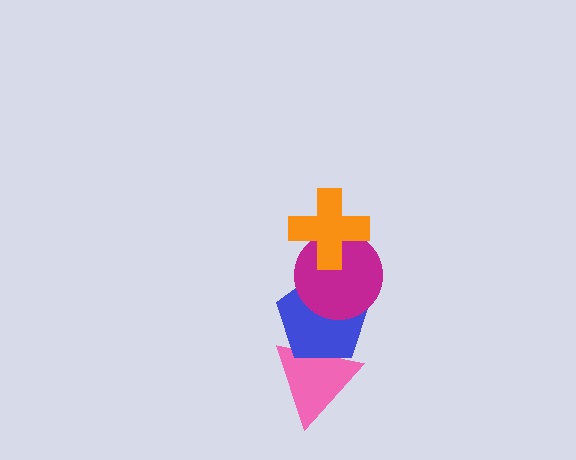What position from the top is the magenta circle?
The magenta circle is 2nd from the top.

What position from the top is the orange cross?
The orange cross is 1st from the top.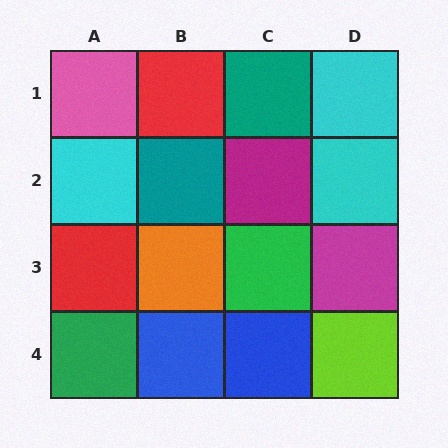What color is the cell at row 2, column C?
Magenta.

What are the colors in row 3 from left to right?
Red, orange, green, magenta.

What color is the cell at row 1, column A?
Pink.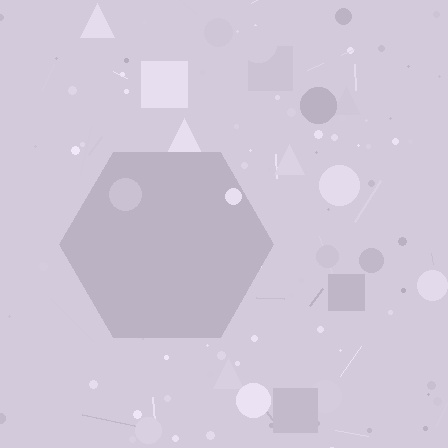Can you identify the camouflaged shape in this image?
The camouflaged shape is a hexagon.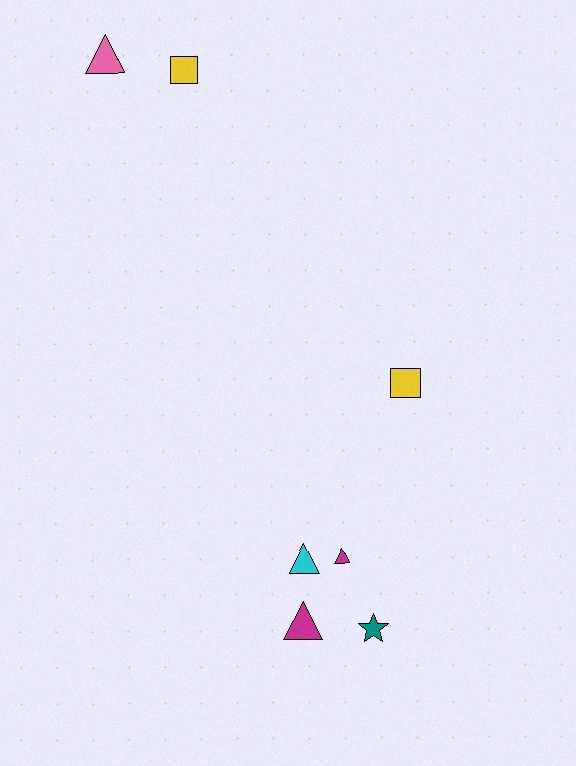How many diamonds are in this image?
There are no diamonds.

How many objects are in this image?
There are 7 objects.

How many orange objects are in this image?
There are no orange objects.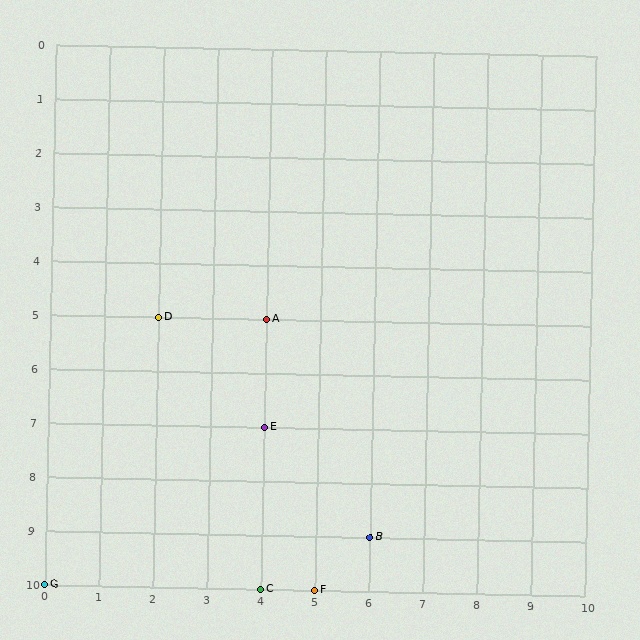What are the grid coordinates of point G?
Point G is at grid coordinates (0, 10).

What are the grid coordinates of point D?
Point D is at grid coordinates (2, 5).